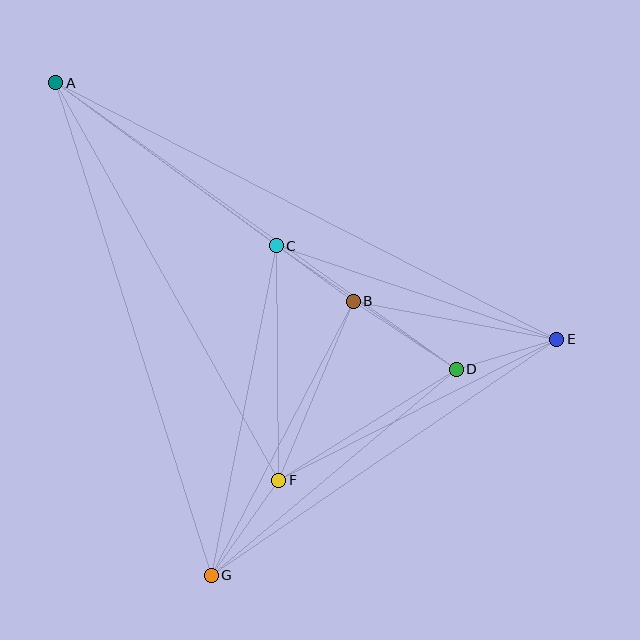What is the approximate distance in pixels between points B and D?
The distance between B and D is approximately 123 pixels.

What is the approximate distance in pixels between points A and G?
The distance between A and G is approximately 517 pixels.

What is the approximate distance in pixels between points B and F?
The distance between B and F is approximately 194 pixels.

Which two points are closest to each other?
Points B and C are closest to each other.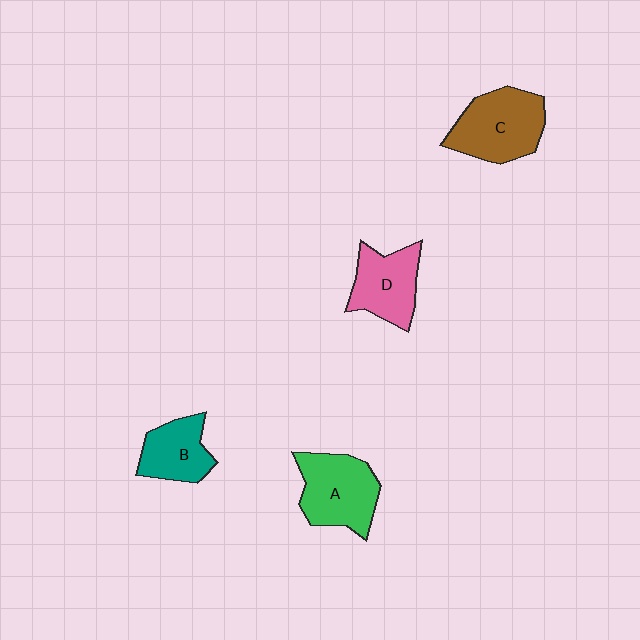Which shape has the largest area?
Shape C (brown).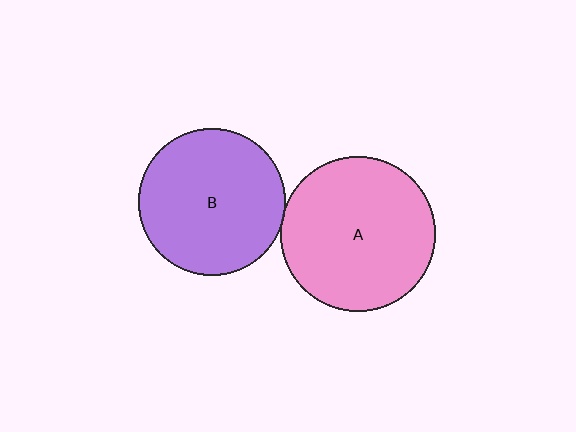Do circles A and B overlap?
Yes.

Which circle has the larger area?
Circle A (pink).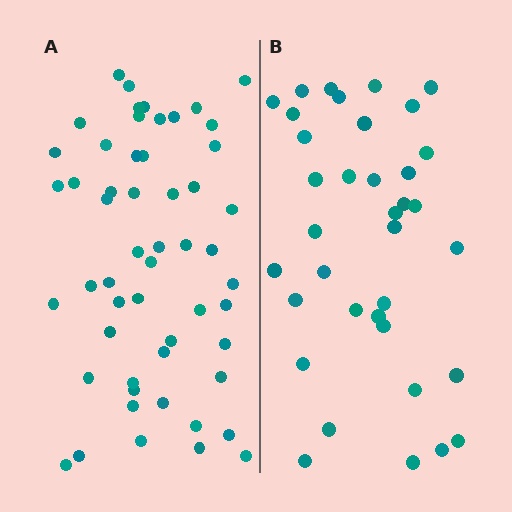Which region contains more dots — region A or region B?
Region A (the left region) has more dots.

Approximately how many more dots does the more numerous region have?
Region A has approximately 20 more dots than region B.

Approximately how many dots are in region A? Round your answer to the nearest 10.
About 50 dots. (The exact count is 54, which rounds to 50.)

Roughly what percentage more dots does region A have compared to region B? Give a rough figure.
About 50% more.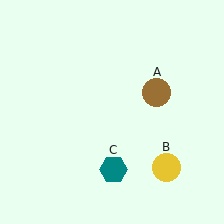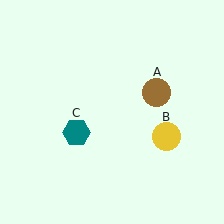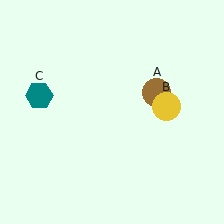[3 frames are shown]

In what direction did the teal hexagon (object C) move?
The teal hexagon (object C) moved up and to the left.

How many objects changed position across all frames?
2 objects changed position: yellow circle (object B), teal hexagon (object C).